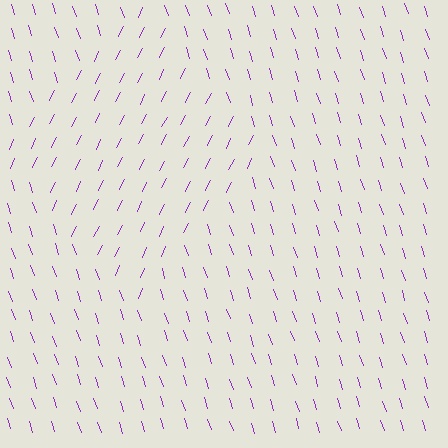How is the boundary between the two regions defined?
The boundary is defined purely by a change in line orientation (approximately 45 degrees difference). All lines are the same color and thickness.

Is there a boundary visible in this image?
Yes, there is a texture boundary formed by a change in line orientation.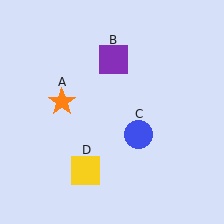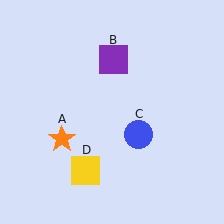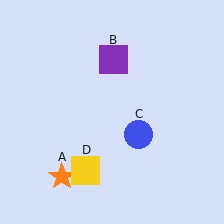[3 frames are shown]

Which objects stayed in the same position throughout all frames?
Purple square (object B) and blue circle (object C) and yellow square (object D) remained stationary.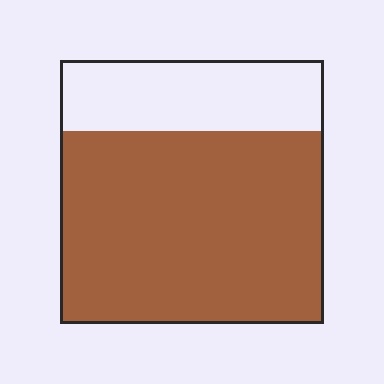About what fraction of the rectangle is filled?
About three quarters (3/4).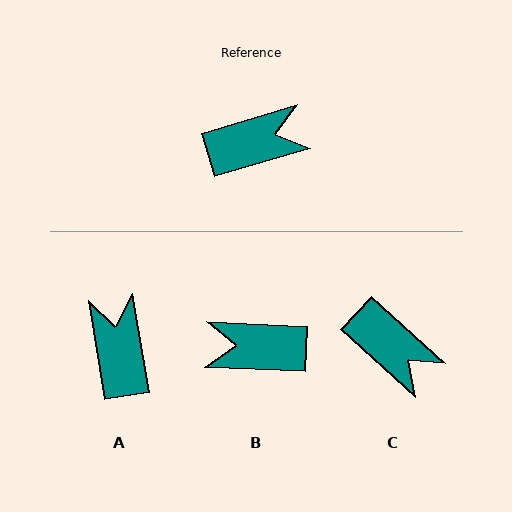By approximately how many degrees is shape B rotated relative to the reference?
Approximately 161 degrees counter-clockwise.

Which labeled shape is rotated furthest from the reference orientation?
B, about 161 degrees away.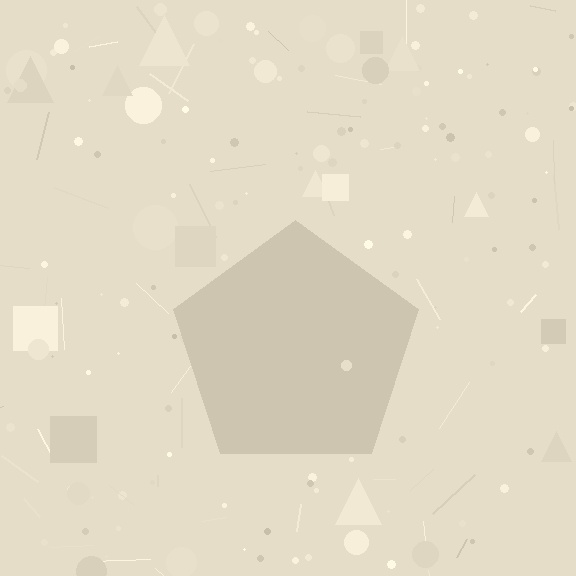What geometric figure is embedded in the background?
A pentagon is embedded in the background.